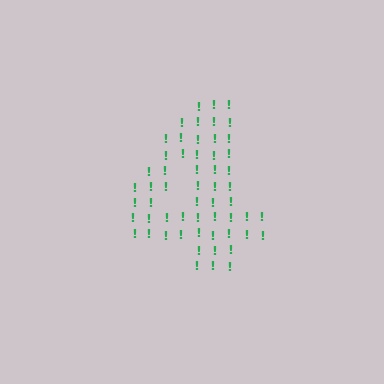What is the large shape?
The large shape is the digit 4.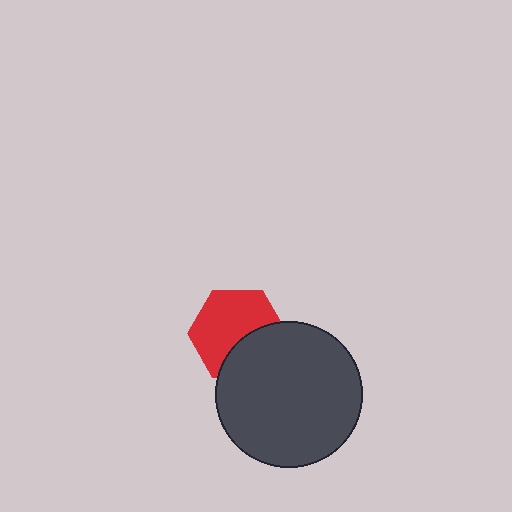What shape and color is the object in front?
The object in front is a dark gray circle.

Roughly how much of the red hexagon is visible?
About half of it is visible (roughly 64%).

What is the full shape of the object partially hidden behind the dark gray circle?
The partially hidden object is a red hexagon.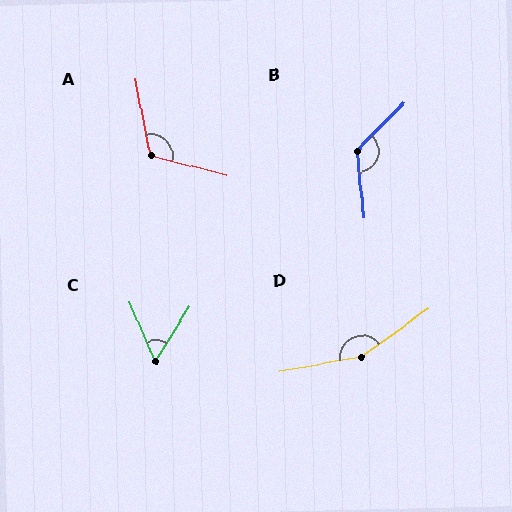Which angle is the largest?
D, at approximately 155 degrees.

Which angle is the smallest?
C, at approximately 55 degrees.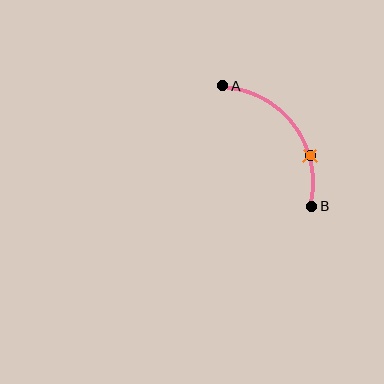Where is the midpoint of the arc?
The arc midpoint is the point on the curve farthest from the straight line joining A and B. It sits above and to the right of that line.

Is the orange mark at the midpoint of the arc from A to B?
No. The orange mark lies on the arc but is closer to endpoint B. The arc midpoint would be at the point on the curve equidistant along the arc from both A and B.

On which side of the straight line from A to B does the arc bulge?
The arc bulges above and to the right of the straight line connecting A and B.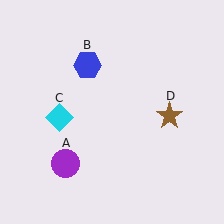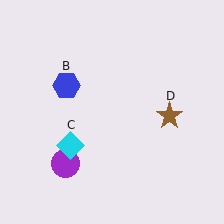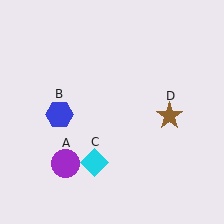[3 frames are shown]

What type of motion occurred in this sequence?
The blue hexagon (object B), cyan diamond (object C) rotated counterclockwise around the center of the scene.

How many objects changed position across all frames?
2 objects changed position: blue hexagon (object B), cyan diamond (object C).